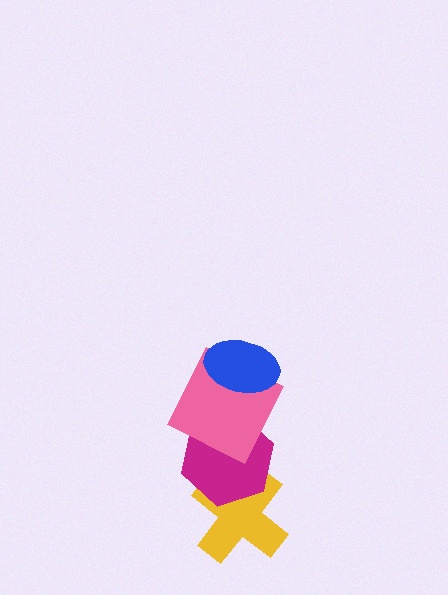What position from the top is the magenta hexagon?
The magenta hexagon is 3rd from the top.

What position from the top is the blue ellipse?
The blue ellipse is 1st from the top.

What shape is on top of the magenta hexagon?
The pink square is on top of the magenta hexagon.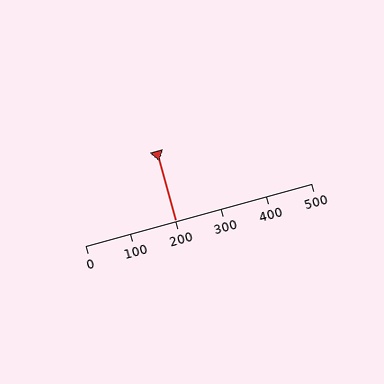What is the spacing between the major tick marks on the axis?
The major ticks are spaced 100 apart.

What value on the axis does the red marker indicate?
The marker indicates approximately 200.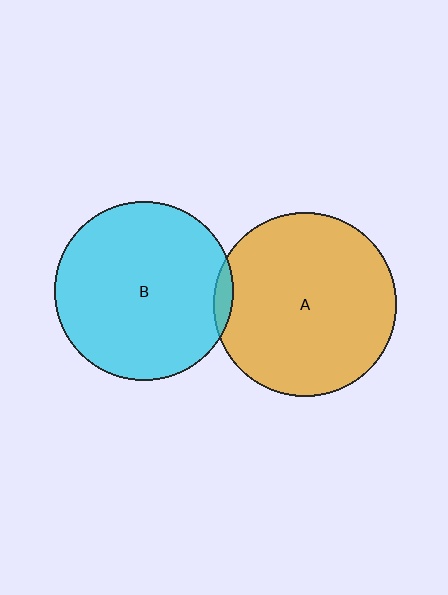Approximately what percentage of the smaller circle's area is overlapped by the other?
Approximately 5%.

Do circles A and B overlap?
Yes.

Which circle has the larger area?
Circle A (orange).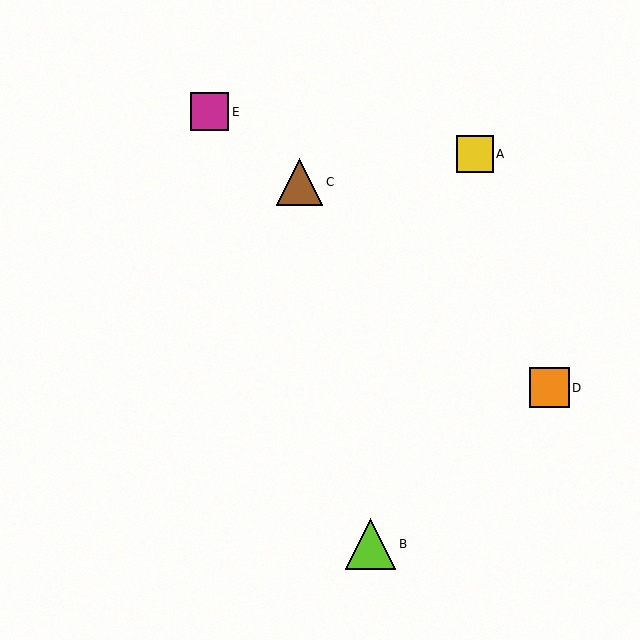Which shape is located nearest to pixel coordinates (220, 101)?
The magenta square (labeled E) at (210, 112) is nearest to that location.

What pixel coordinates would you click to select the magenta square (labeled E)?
Click at (210, 112) to select the magenta square E.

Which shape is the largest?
The lime triangle (labeled B) is the largest.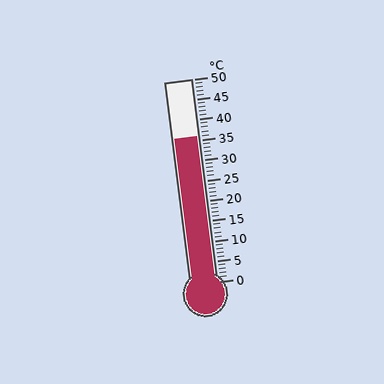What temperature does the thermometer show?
The thermometer shows approximately 36°C.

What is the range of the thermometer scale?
The thermometer scale ranges from 0°C to 50°C.